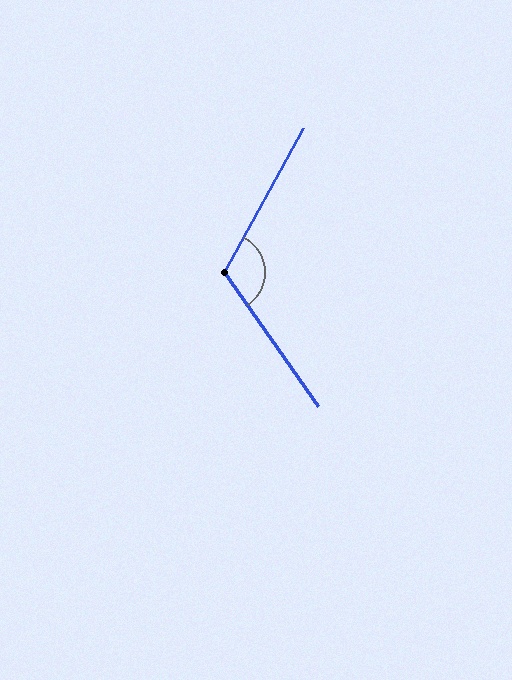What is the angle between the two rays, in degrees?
Approximately 116 degrees.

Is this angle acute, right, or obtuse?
It is obtuse.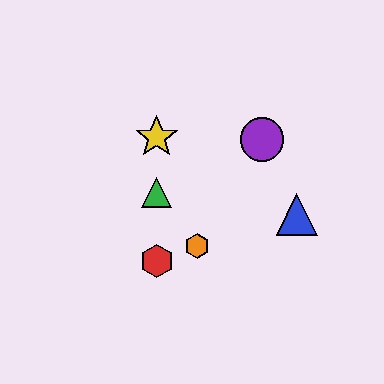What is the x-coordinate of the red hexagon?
The red hexagon is at x≈157.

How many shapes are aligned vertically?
3 shapes (the red hexagon, the green triangle, the yellow star) are aligned vertically.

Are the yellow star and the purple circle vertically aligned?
No, the yellow star is at x≈157 and the purple circle is at x≈262.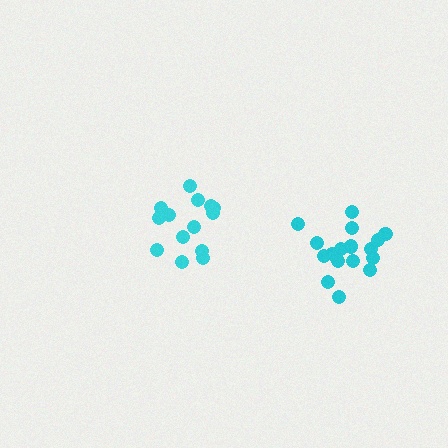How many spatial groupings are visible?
There are 2 spatial groupings.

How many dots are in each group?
Group 1: 14 dots, Group 2: 17 dots (31 total).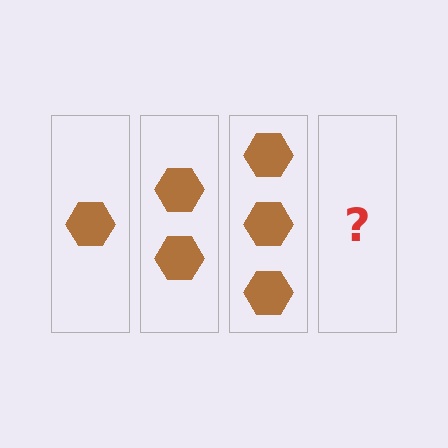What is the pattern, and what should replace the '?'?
The pattern is that each step adds one more hexagon. The '?' should be 4 hexagons.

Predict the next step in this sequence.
The next step is 4 hexagons.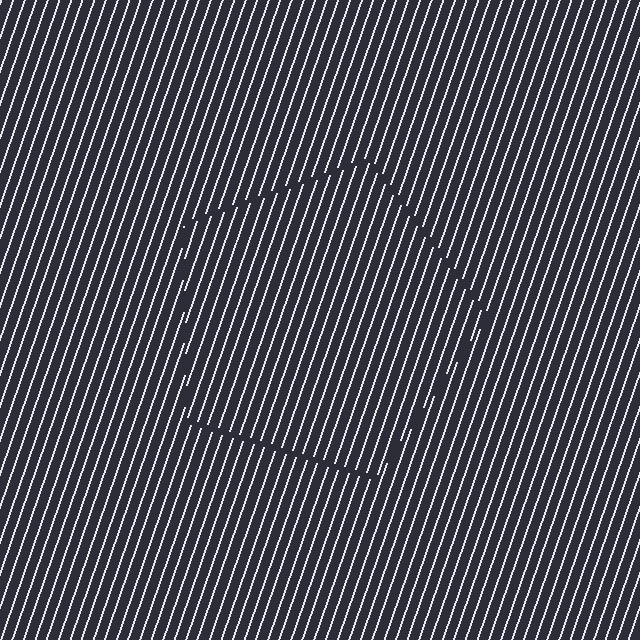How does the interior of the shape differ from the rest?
The interior of the shape contains the same grating, shifted by half a period — the contour is defined by the phase discontinuity where line-ends from the inner and outer gratings abut.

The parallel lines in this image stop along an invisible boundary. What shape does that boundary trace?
An illusory pentagon. The interior of the shape contains the same grating, shifted by half a period — the contour is defined by the phase discontinuity where line-ends from the inner and outer gratings abut.